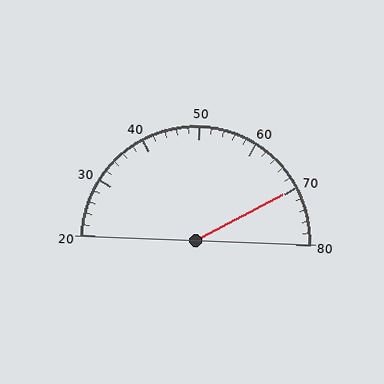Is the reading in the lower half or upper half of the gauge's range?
The reading is in the upper half of the range (20 to 80).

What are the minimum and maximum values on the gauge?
The gauge ranges from 20 to 80.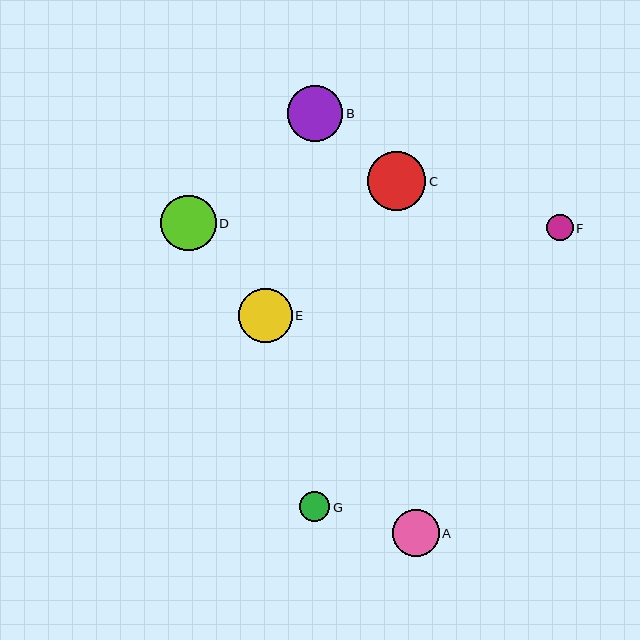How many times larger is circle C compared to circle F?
Circle C is approximately 2.2 times the size of circle F.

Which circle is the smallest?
Circle F is the smallest with a size of approximately 26 pixels.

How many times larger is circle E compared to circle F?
Circle E is approximately 2.0 times the size of circle F.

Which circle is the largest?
Circle C is the largest with a size of approximately 58 pixels.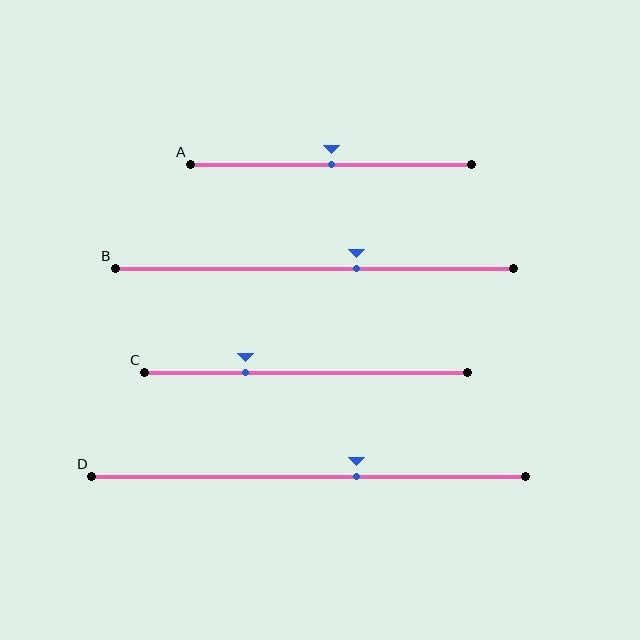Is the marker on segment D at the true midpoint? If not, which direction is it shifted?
No, the marker on segment D is shifted to the right by about 11% of the segment length.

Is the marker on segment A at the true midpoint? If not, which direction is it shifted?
Yes, the marker on segment A is at the true midpoint.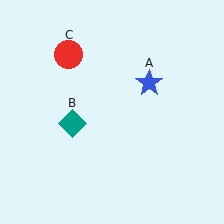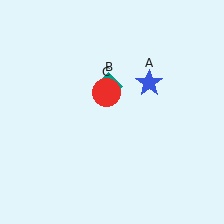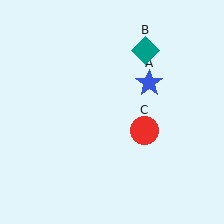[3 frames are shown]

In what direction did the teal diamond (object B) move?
The teal diamond (object B) moved up and to the right.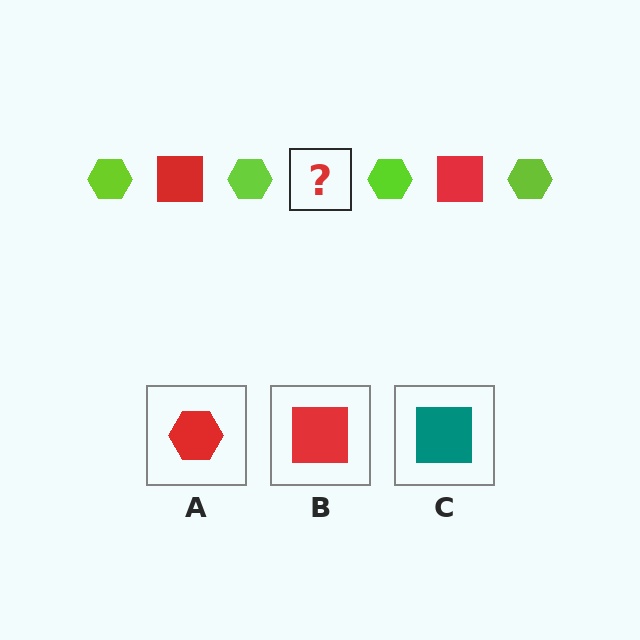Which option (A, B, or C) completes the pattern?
B.